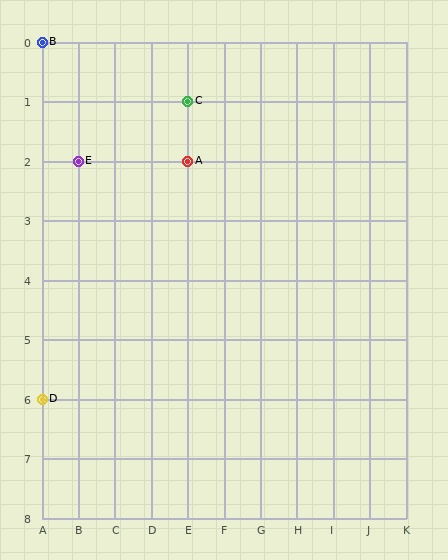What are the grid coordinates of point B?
Point B is at grid coordinates (A, 0).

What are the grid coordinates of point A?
Point A is at grid coordinates (E, 2).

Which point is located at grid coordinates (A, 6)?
Point D is at (A, 6).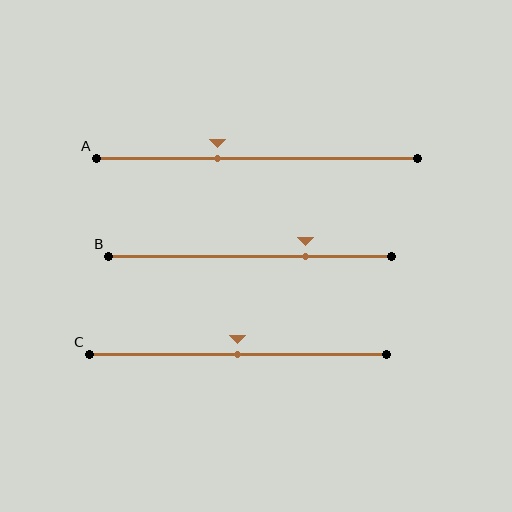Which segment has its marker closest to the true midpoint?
Segment C has its marker closest to the true midpoint.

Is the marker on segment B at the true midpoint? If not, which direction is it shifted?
No, the marker on segment B is shifted to the right by about 19% of the segment length.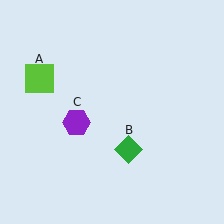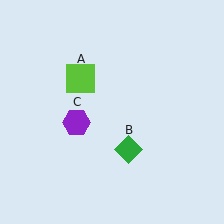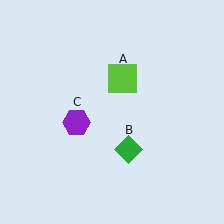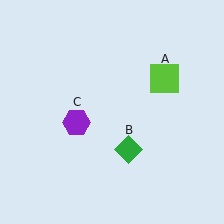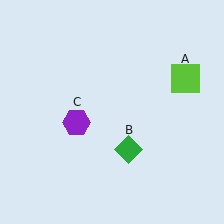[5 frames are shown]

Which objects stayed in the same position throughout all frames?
Green diamond (object B) and purple hexagon (object C) remained stationary.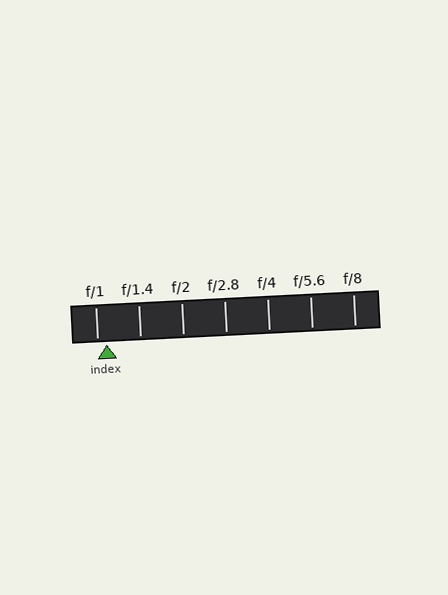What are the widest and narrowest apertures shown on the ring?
The widest aperture shown is f/1 and the narrowest is f/8.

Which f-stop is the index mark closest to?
The index mark is closest to f/1.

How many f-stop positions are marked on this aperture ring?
There are 7 f-stop positions marked.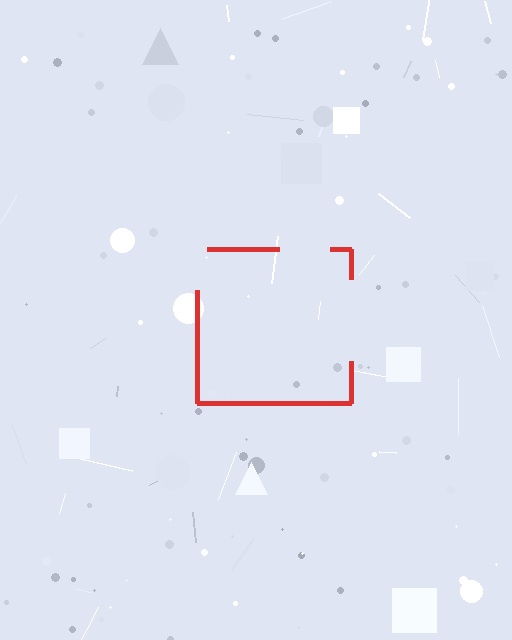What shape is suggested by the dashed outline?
The dashed outline suggests a square.